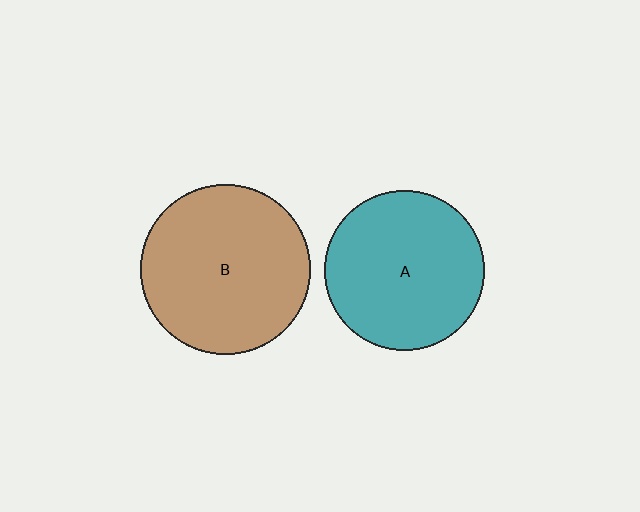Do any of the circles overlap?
No, none of the circles overlap.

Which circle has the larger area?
Circle B (brown).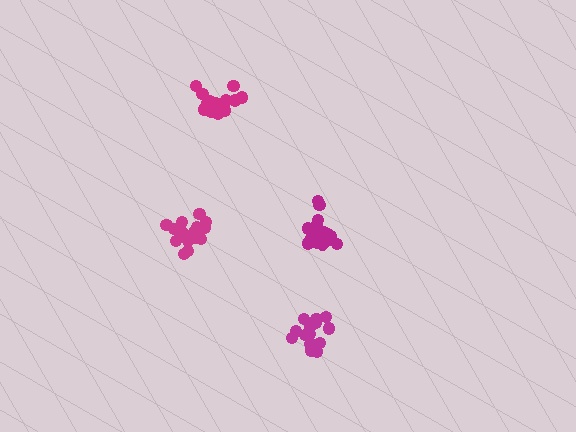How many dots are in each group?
Group 1: 20 dots, Group 2: 16 dots, Group 3: 19 dots, Group 4: 15 dots (70 total).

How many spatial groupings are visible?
There are 4 spatial groupings.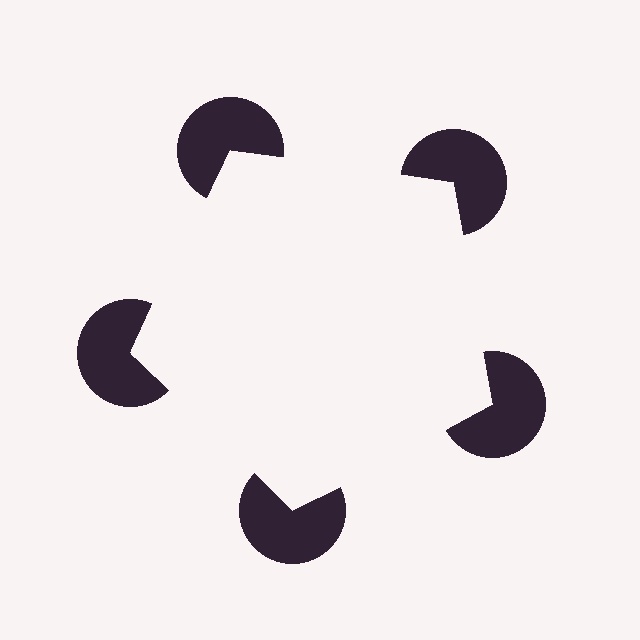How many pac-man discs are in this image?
There are 5 — one at each vertex of the illusory pentagon.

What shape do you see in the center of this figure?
An illusory pentagon — its edges are inferred from the aligned wedge cuts in the pac-man discs, not physically drawn.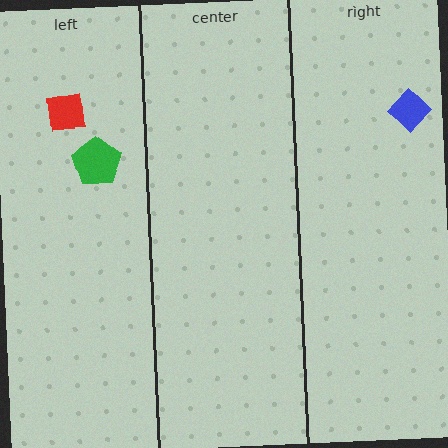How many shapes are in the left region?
2.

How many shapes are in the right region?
1.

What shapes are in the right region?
The blue diamond.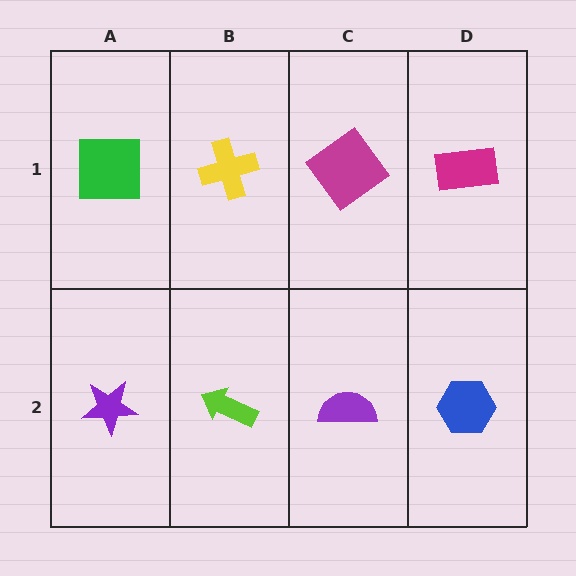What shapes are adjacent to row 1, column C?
A purple semicircle (row 2, column C), a yellow cross (row 1, column B), a magenta rectangle (row 1, column D).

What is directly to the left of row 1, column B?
A green square.